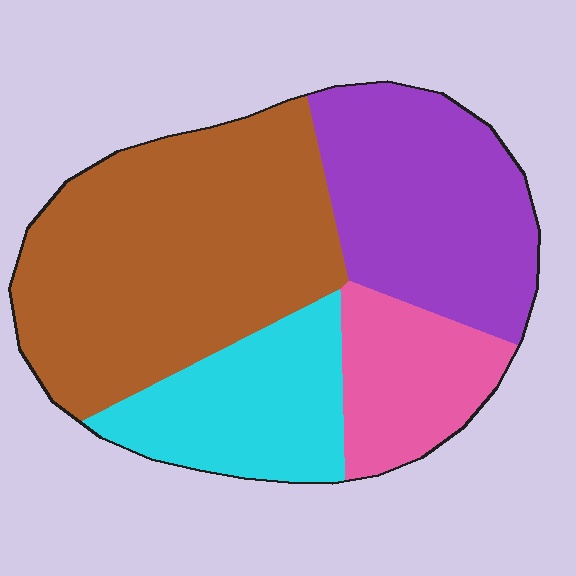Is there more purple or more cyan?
Purple.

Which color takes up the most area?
Brown, at roughly 40%.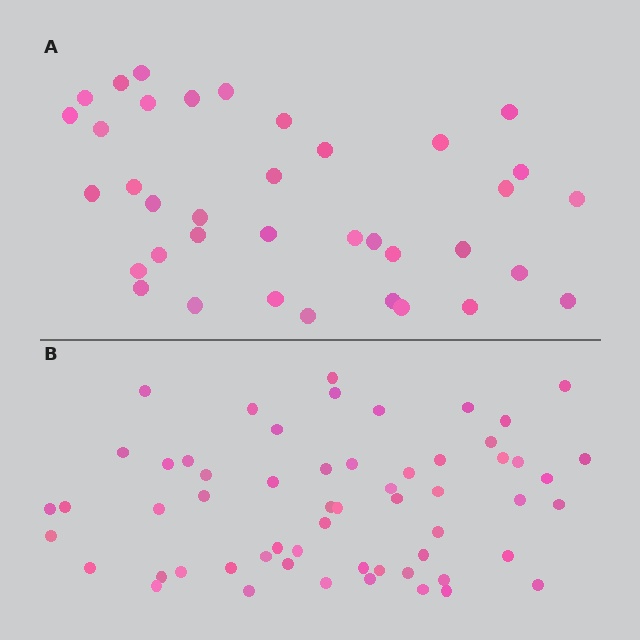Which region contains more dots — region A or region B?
Region B (the bottom region) has more dots.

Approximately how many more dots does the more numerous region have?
Region B has approximately 20 more dots than region A.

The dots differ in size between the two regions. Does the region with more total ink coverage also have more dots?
No. Region A has more total ink coverage because its dots are larger, but region B actually contains more individual dots. Total area can be misleading — the number of items is what matters here.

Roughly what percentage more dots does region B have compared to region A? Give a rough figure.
About 55% more.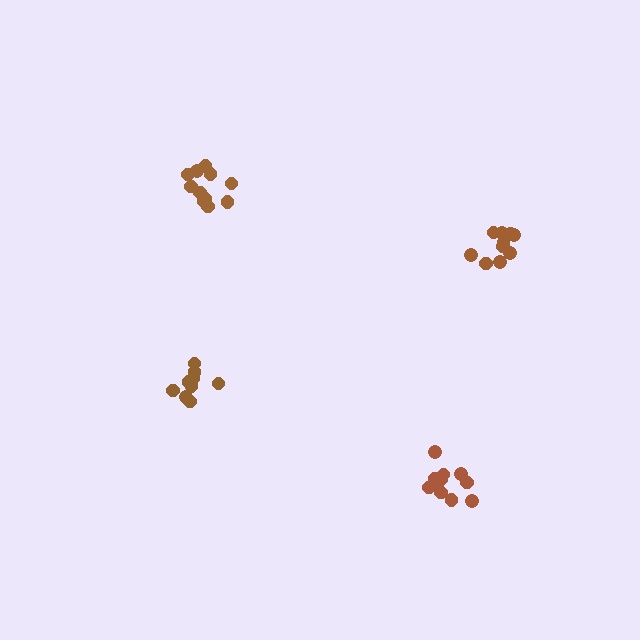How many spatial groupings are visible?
There are 4 spatial groupings.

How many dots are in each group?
Group 1: 11 dots, Group 2: 10 dots, Group 3: 9 dots, Group 4: 11 dots (41 total).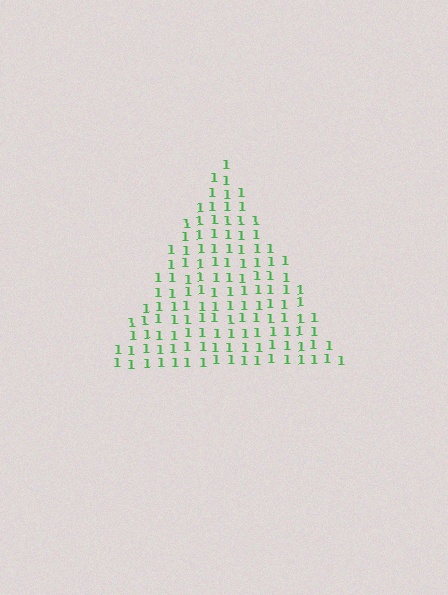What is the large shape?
The large shape is a triangle.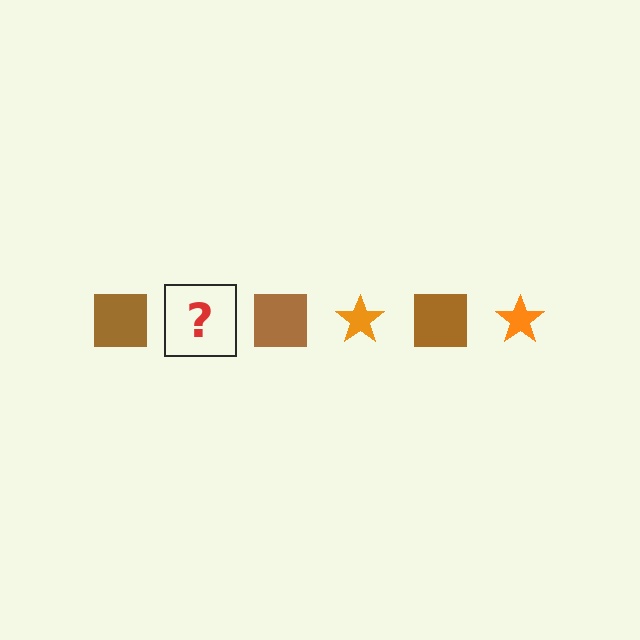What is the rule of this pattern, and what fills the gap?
The rule is that the pattern alternates between brown square and orange star. The gap should be filled with an orange star.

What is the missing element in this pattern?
The missing element is an orange star.